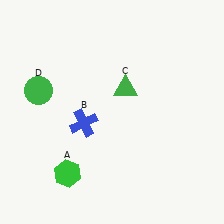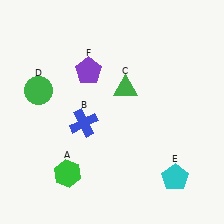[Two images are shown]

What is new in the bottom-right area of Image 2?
A cyan pentagon (E) was added in the bottom-right area of Image 2.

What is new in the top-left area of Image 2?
A purple pentagon (F) was added in the top-left area of Image 2.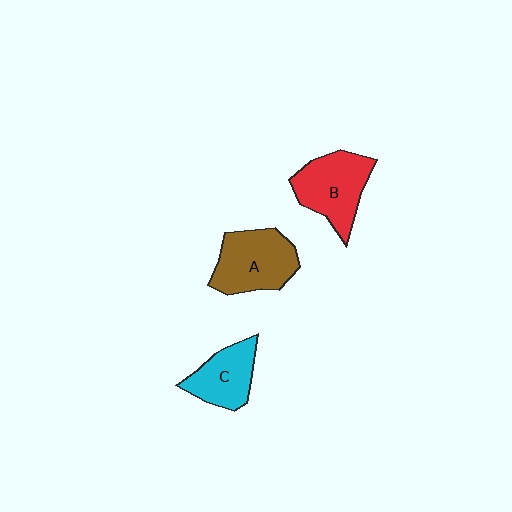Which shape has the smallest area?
Shape C (cyan).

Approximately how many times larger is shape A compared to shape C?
Approximately 1.3 times.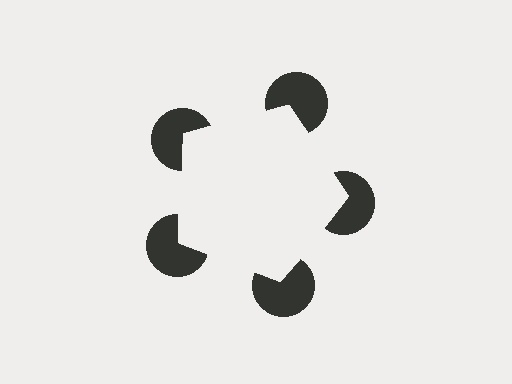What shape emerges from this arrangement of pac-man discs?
An illusory pentagon — its edges are inferred from the aligned wedge cuts in the pac-man discs, not physically drawn.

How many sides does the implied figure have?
5 sides.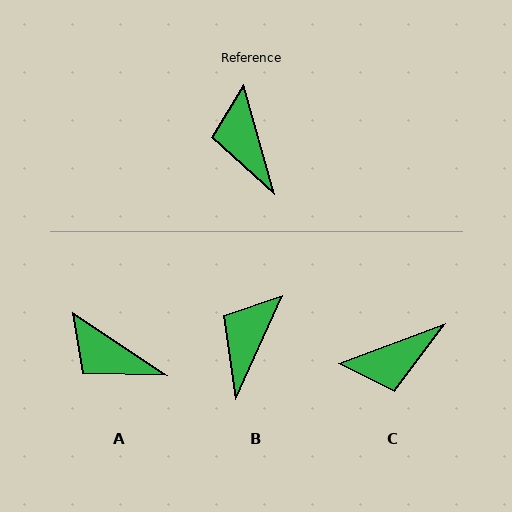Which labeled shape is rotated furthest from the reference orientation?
C, about 95 degrees away.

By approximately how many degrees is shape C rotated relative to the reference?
Approximately 95 degrees counter-clockwise.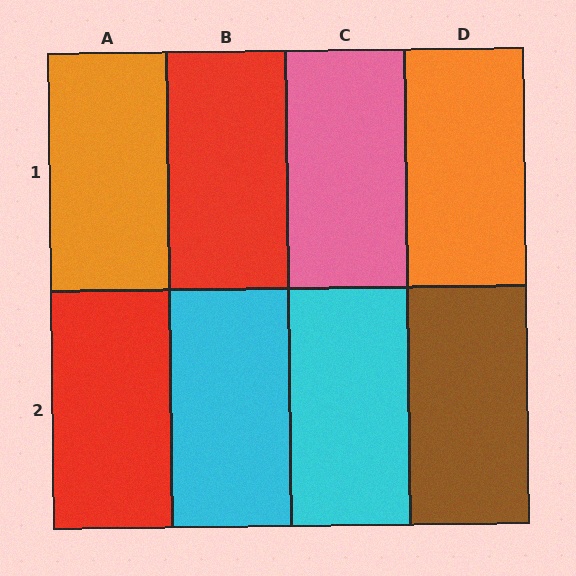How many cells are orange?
2 cells are orange.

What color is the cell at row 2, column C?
Cyan.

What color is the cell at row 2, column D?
Brown.